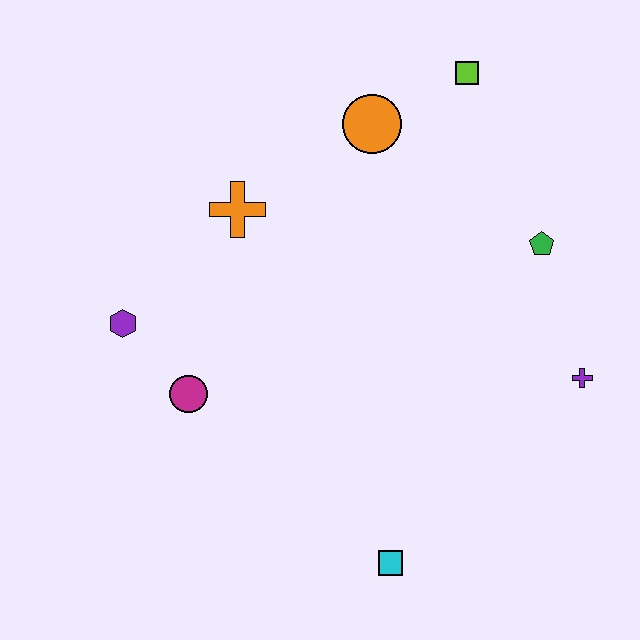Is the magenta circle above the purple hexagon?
No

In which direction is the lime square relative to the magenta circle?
The lime square is above the magenta circle.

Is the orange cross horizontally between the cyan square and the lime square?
No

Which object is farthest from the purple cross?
The purple hexagon is farthest from the purple cross.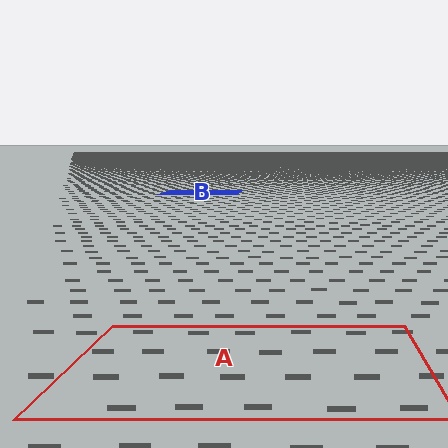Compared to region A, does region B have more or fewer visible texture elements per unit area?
Region B has more texture elements per unit area — they are packed more densely because it is farther away.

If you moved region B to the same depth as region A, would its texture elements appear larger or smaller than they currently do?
They would appear larger. At a closer depth, the same texture elements are projected at a bigger on-screen size.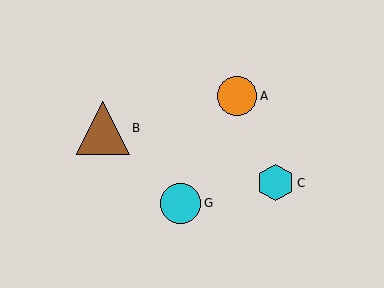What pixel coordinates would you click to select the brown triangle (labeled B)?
Click at (103, 128) to select the brown triangle B.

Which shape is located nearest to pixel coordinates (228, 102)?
The orange circle (labeled A) at (237, 96) is nearest to that location.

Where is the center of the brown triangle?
The center of the brown triangle is at (103, 128).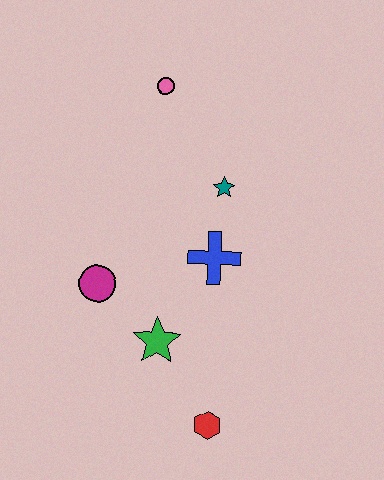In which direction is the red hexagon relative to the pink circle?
The red hexagon is below the pink circle.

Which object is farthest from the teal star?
The red hexagon is farthest from the teal star.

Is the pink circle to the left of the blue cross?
Yes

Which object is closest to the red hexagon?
The green star is closest to the red hexagon.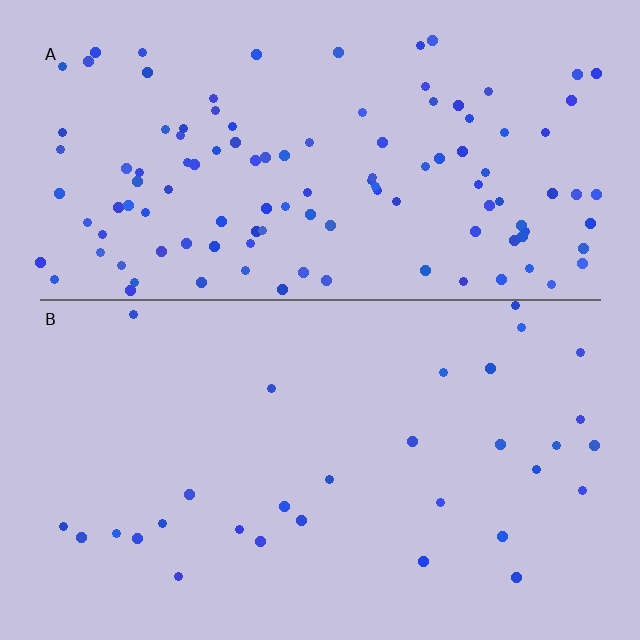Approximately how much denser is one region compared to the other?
Approximately 3.8× — region A over region B.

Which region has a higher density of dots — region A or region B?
A (the top).